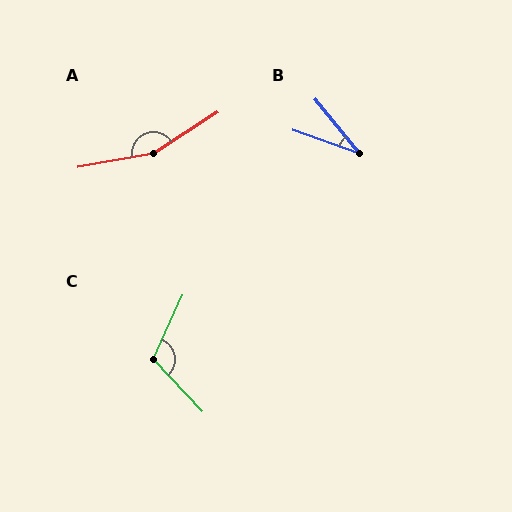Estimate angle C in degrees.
Approximately 112 degrees.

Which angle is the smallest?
B, at approximately 31 degrees.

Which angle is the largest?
A, at approximately 158 degrees.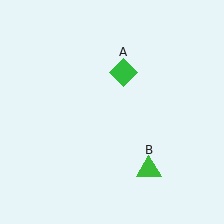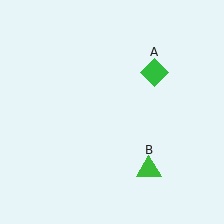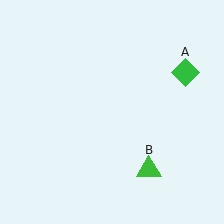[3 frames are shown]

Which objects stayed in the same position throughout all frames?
Green triangle (object B) remained stationary.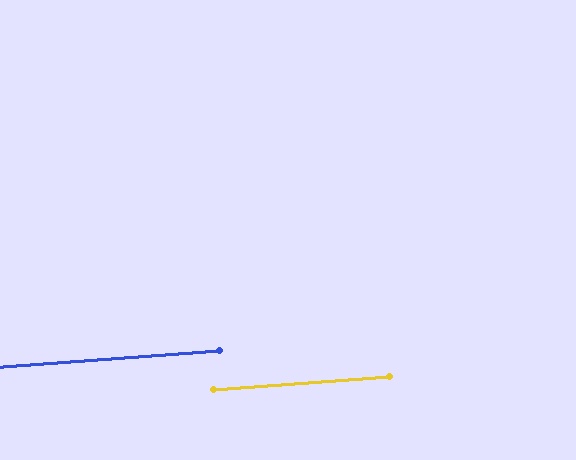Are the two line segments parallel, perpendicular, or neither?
Parallel — their directions differ by only 0.1°.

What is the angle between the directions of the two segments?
Approximately 0 degrees.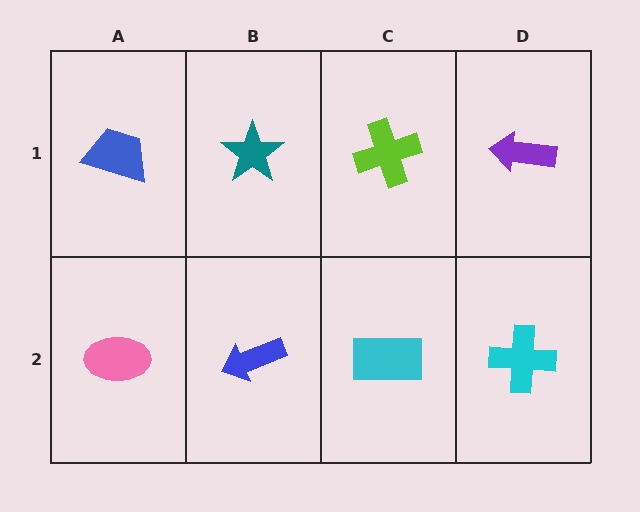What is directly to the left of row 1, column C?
A teal star.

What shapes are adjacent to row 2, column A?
A blue trapezoid (row 1, column A), a blue arrow (row 2, column B).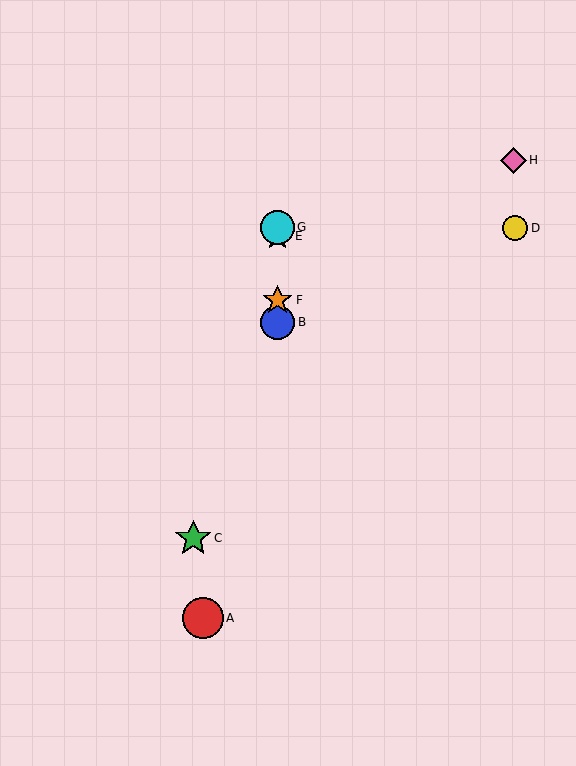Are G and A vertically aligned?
No, G is at x≈277 and A is at x≈203.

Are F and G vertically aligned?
Yes, both are at x≈277.